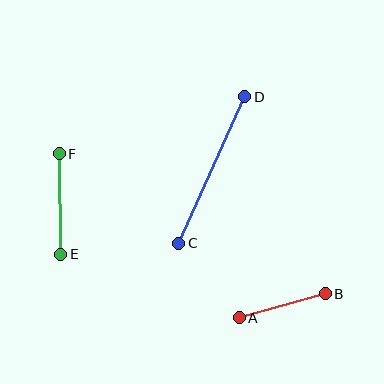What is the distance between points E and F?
The distance is approximately 100 pixels.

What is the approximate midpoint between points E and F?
The midpoint is at approximately (60, 204) pixels.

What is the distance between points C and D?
The distance is approximately 160 pixels.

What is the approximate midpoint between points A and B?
The midpoint is at approximately (282, 306) pixels.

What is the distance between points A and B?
The distance is approximately 89 pixels.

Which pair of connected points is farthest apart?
Points C and D are farthest apart.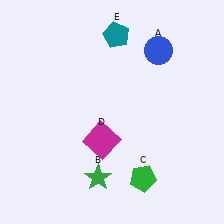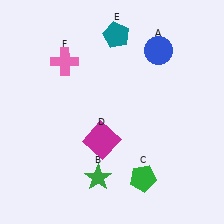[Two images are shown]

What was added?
A pink cross (F) was added in Image 2.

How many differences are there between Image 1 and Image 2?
There is 1 difference between the two images.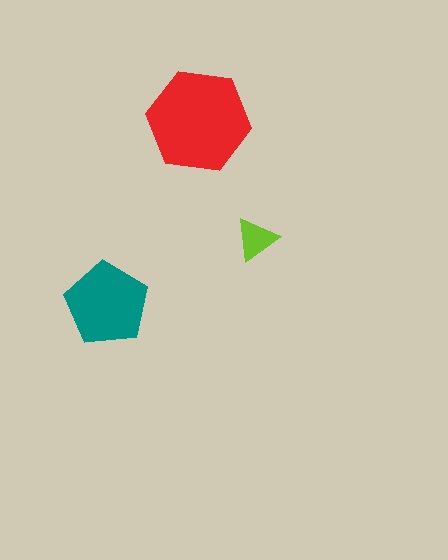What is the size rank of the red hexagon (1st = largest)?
1st.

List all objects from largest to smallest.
The red hexagon, the teal pentagon, the lime triangle.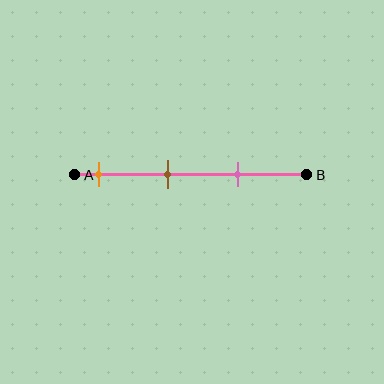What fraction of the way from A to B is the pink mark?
The pink mark is approximately 70% (0.7) of the way from A to B.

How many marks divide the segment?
There are 3 marks dividing the segment.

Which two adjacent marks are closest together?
The brown and pink marks are the closest adjacent pair.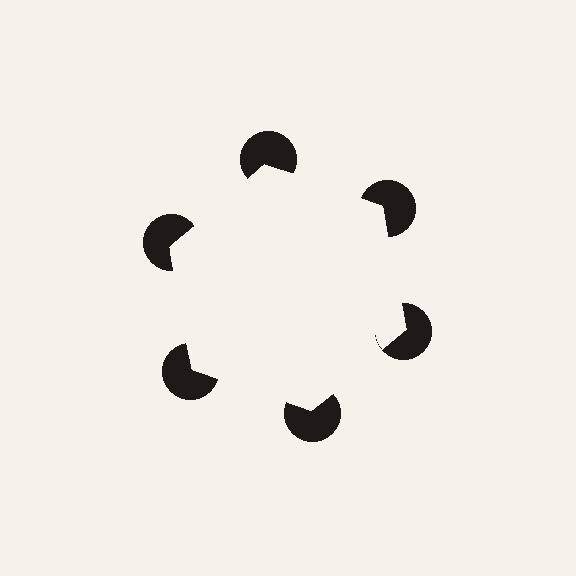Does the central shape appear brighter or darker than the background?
It typically appears slightly brighter than the background, even though no actual brightness change is drawn.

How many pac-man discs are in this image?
There are 6 — one at each vertex of the illusory hexagon.